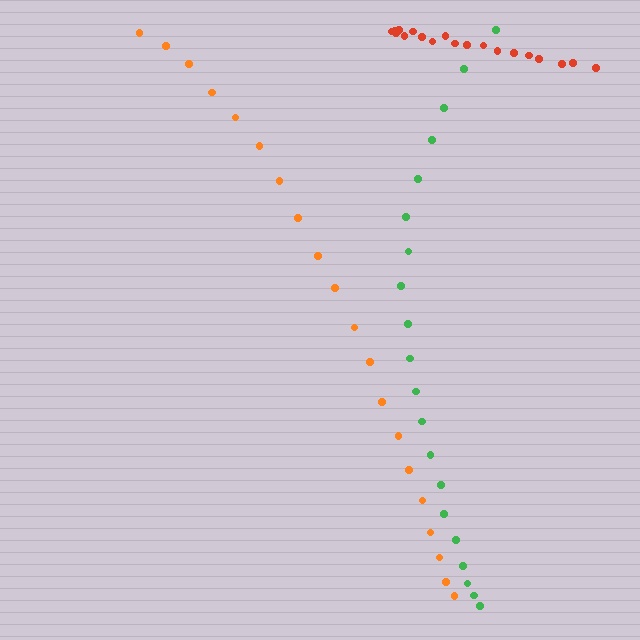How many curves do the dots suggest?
There are 3 distinct paths.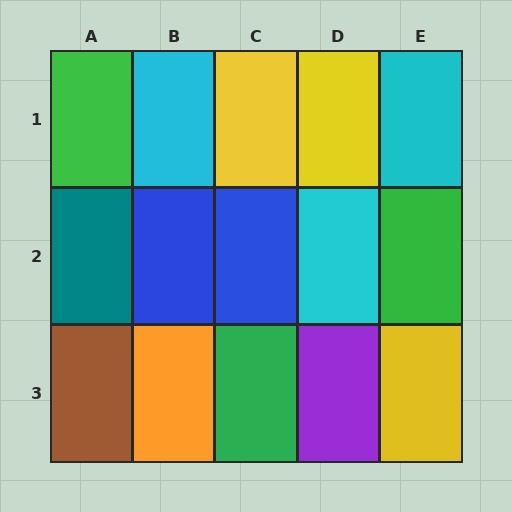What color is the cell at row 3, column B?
Orange.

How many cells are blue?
2 cells are blue.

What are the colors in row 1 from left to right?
Green, cyan, yellow, yellow, cyan.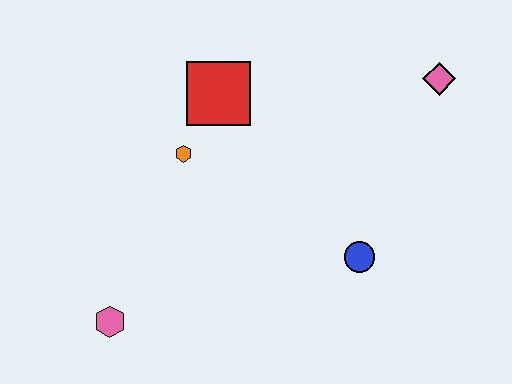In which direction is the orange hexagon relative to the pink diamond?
The orange hexagon is to the left of the pink diamond.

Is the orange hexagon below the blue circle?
No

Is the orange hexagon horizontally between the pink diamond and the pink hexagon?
Yes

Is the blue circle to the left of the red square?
No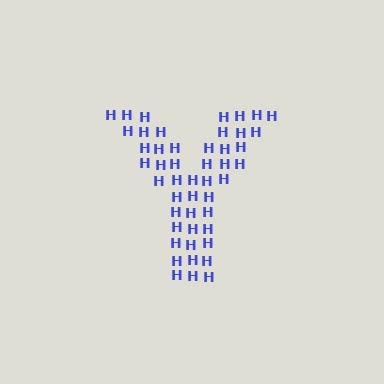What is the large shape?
The large shape is the letter Y.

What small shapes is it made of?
It is made of small letter H's.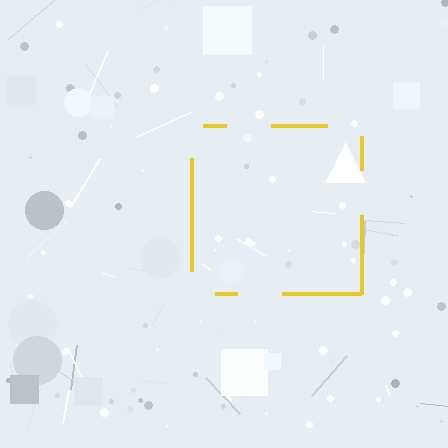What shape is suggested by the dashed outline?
The dashed outline suggests a square.